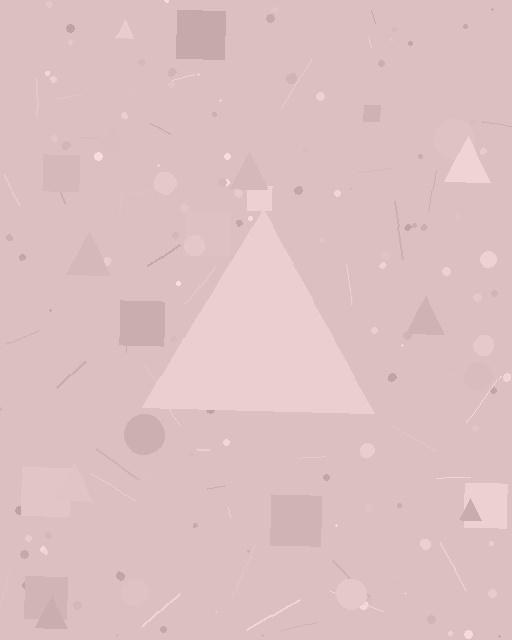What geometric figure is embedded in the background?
A triangle is embedded in the background.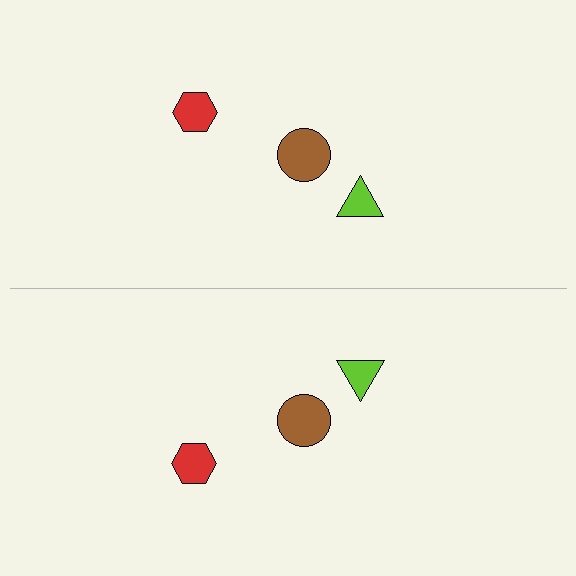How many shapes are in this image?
There are 6 shapes in this image.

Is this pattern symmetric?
Yes, this pattern has bilateral (reflection) symmetry.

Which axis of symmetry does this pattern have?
The pattern has a horizontal axis of symmetry running through the center of the image.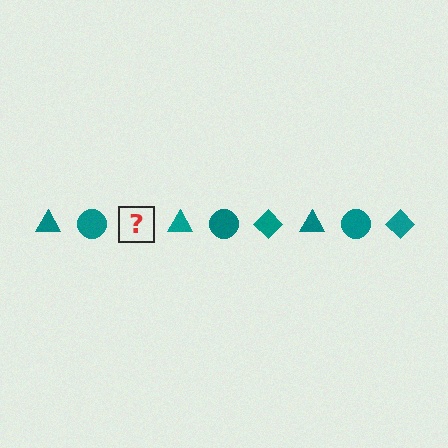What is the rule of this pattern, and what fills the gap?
The rule is that the pattern cycles through triangle, circle, diamond shapes in teal. The gap should be filled with a teal diamond.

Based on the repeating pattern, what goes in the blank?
The blank should be a teal diamond.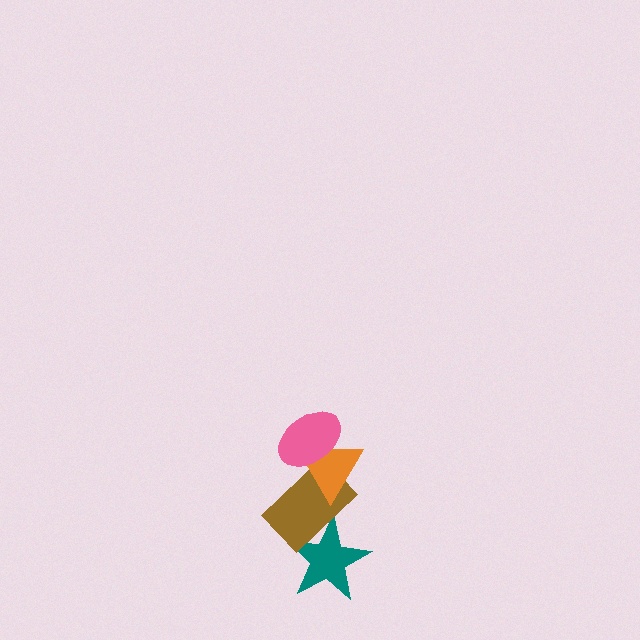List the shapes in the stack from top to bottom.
From top to bottom: the pink ellipse, the orange triangle, the brown rectangle, the teal star.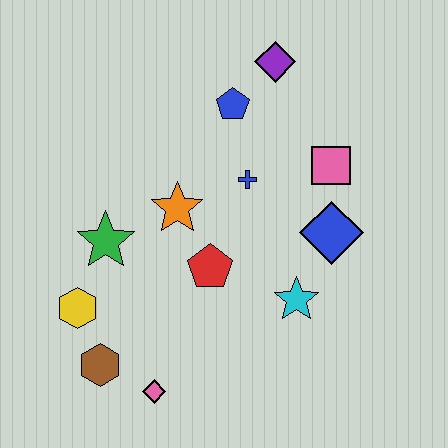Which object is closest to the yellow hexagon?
The brown hexagon is closest to the yellow hexagon.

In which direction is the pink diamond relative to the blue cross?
The pink diamond is below the blue cross.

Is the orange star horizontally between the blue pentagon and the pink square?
No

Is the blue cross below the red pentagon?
No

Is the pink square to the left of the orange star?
No